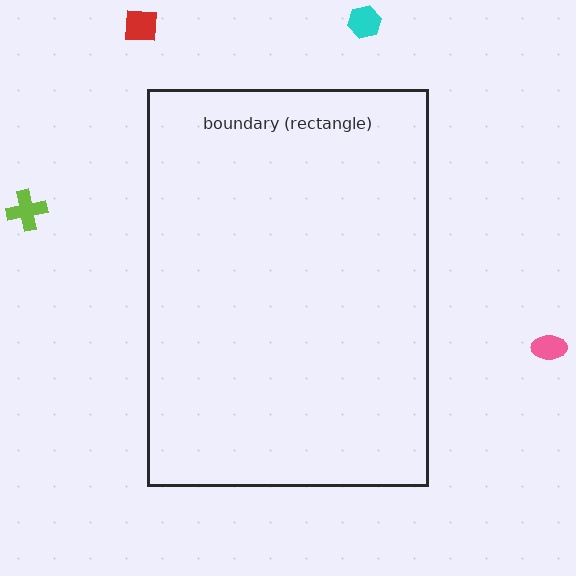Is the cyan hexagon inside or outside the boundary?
Outside.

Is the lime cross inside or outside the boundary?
Outside.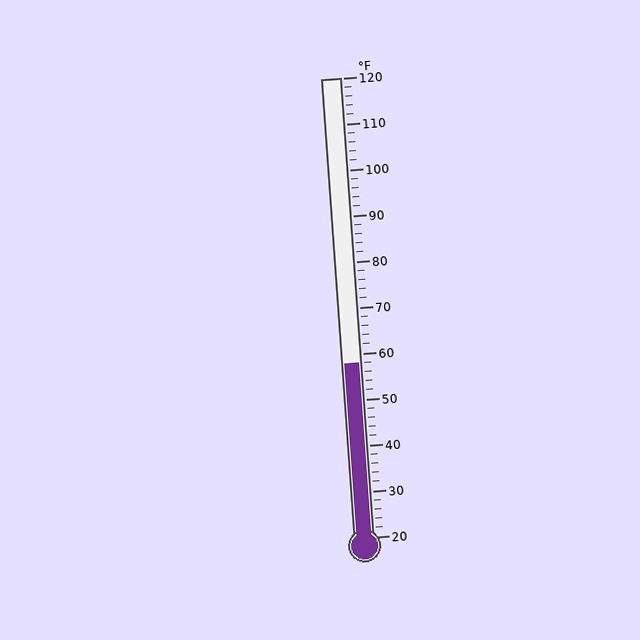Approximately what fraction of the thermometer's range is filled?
The thermometer is filled to approximately 40% of its range.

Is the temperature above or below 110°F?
The temperature is below 110°F.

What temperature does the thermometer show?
The thermometer shows approximately 58°F.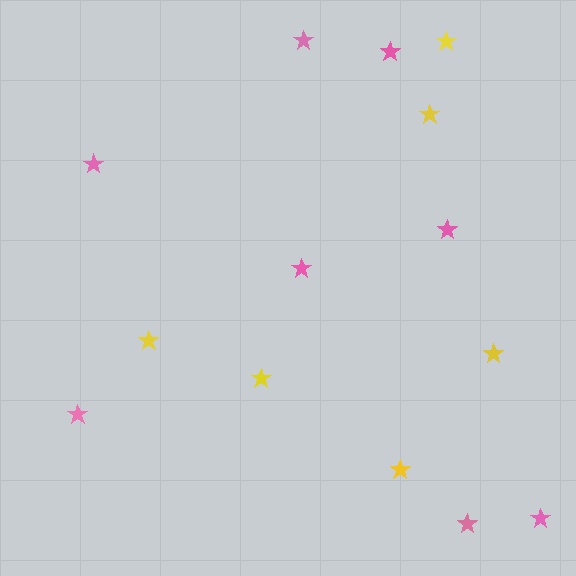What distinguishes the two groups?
There are 2 groups: one group of pink stars (8) and one group of yellow stars (6).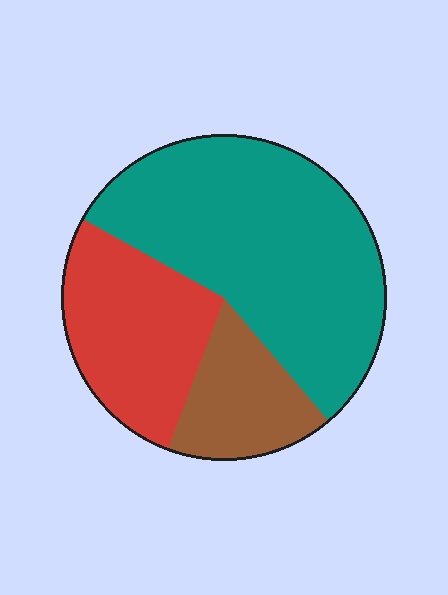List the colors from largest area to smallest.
From largest to smallest: teal, red, brown.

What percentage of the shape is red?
Red covers 27% of the shape.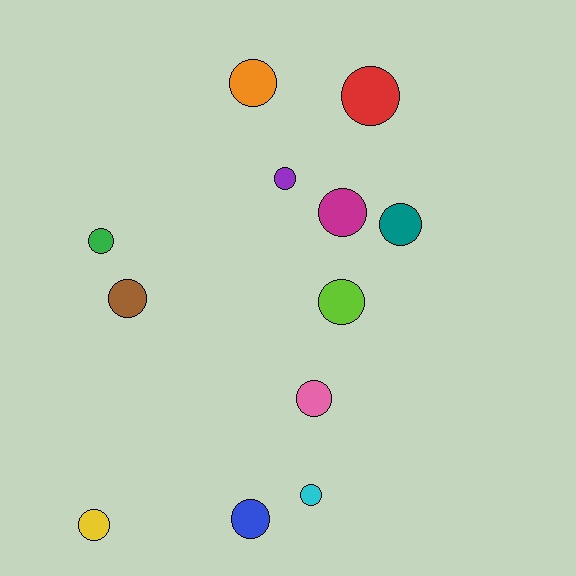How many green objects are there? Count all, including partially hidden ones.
There is 1 green object.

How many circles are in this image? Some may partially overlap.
There are 12 circles.